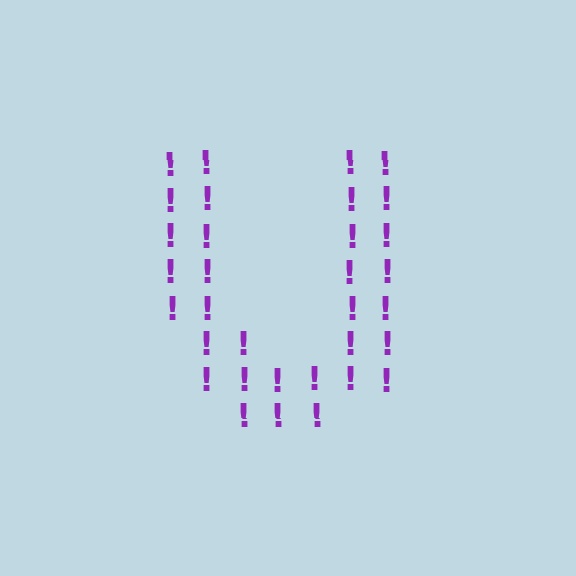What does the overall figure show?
The overall figure shows the letter U.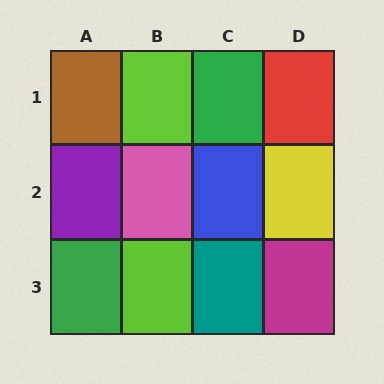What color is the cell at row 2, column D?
Yellow.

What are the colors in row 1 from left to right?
Brown, lime, green, red.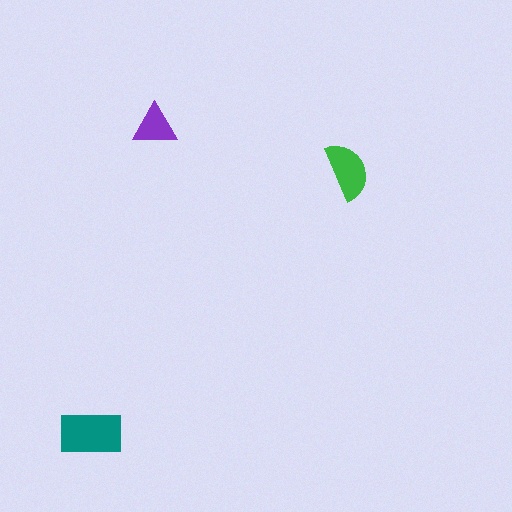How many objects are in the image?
There are 3 objects in the image.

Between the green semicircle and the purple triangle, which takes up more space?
The green semicircle.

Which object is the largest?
The teal rectangle.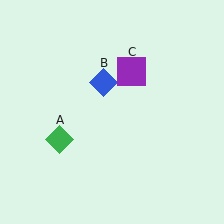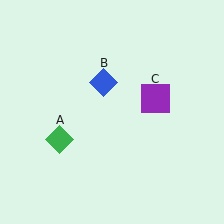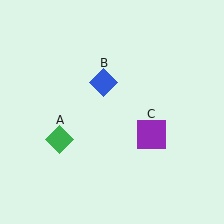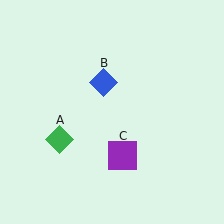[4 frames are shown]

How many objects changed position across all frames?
1 object changed position: purple square (object C).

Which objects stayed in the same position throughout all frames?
Green diamond (object A) and blue diamond (object B) remained stationary.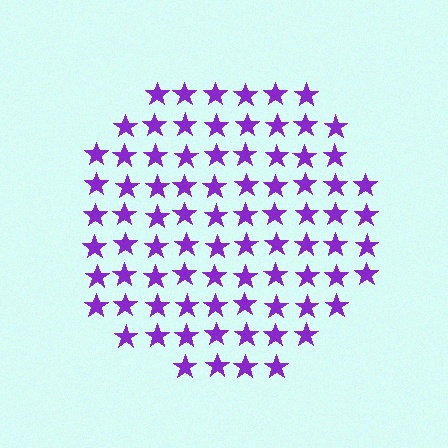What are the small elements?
The small elements are stars.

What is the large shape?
The large shape is a circle.